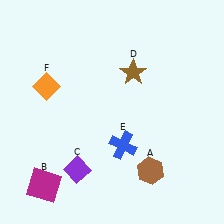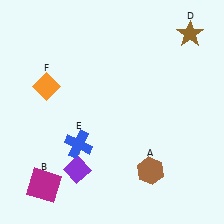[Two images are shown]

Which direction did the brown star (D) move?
The brown star (D) moved right.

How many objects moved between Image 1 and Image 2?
2 objects moved between the two images.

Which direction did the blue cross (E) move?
The blue cross (E) moved left.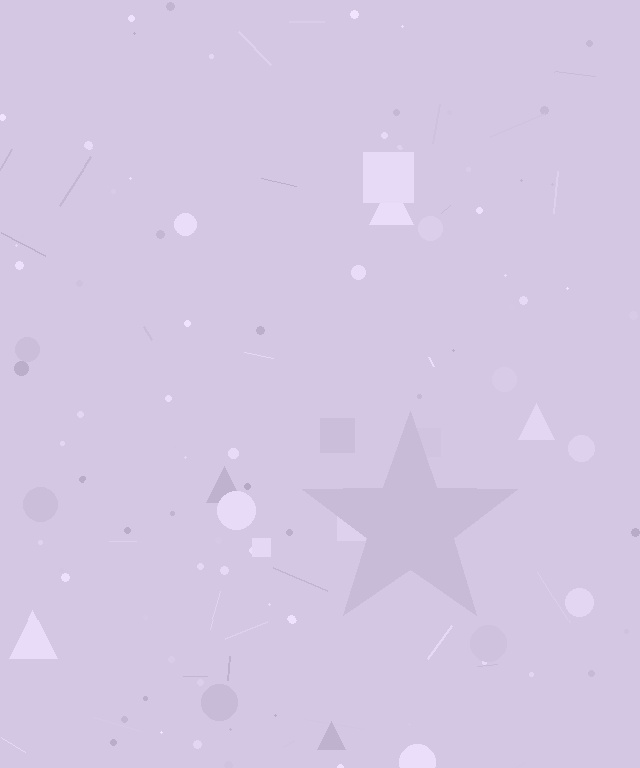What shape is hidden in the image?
A star is hidden in the image.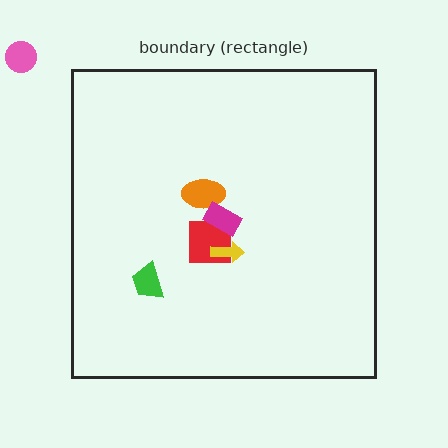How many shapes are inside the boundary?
5 inside, 1 outside.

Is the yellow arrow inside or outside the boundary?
Inside.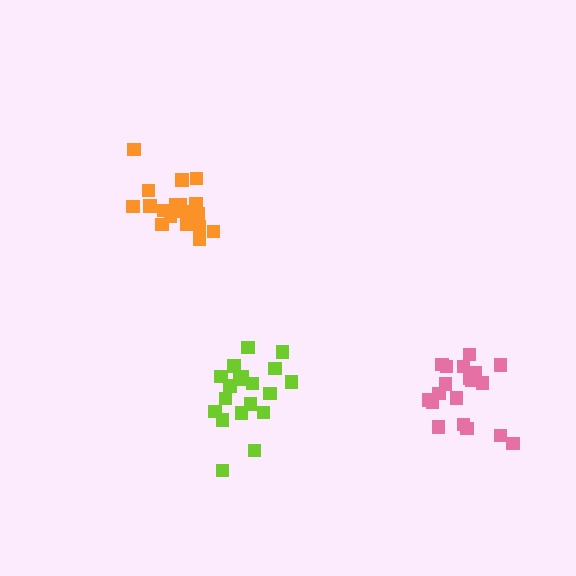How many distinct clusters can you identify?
There are 3 distinct clusters.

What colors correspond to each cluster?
The clusters are colored: pink, lime, orange.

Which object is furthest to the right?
The pink cluster is rightmost.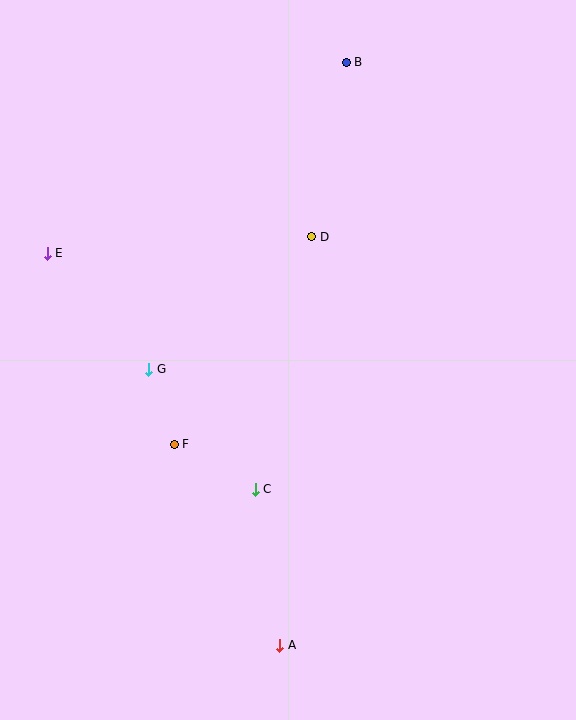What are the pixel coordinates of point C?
Point C is at (255, 489).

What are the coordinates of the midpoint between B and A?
The midpoint between B and A is at (313, 354).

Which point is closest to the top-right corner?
Point B is closest to the top-right corner.